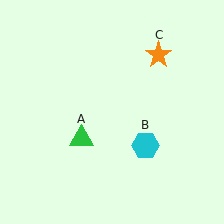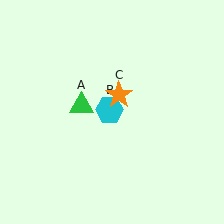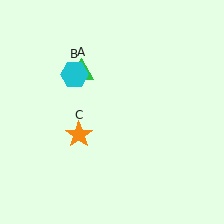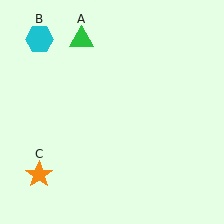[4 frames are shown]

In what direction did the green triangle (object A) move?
The green triangle (object A) moved up.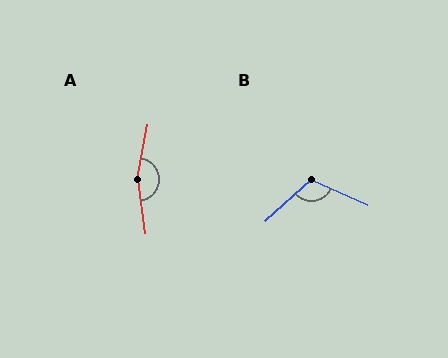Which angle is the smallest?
B, at approximately 113 degrees.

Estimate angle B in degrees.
Approximately 113 degrees.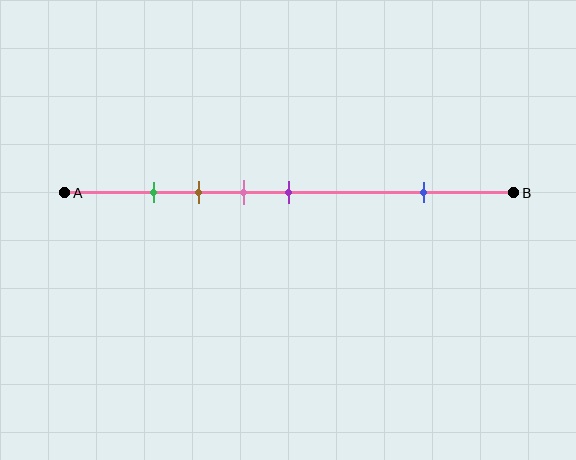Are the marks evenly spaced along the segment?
No, the marks are not evenly spaced.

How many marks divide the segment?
There are 5 marks dividing the segment.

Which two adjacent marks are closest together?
The green and brown marks are the closest adjacent pair.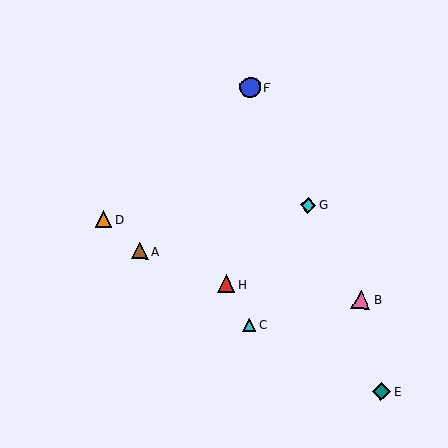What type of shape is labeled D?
Shape D is an orange triangle.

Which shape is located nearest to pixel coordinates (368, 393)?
The teal diamond (labeled E) at (382, 391) is nearest to that location.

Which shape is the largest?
The blue circle (labeled F) is the largest.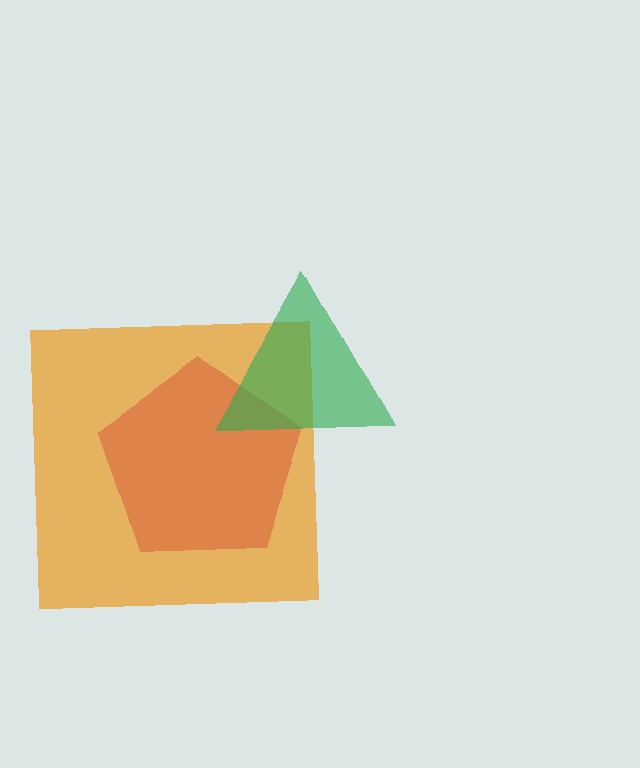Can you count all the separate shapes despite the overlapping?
Yes, there are 3 separate shapes.